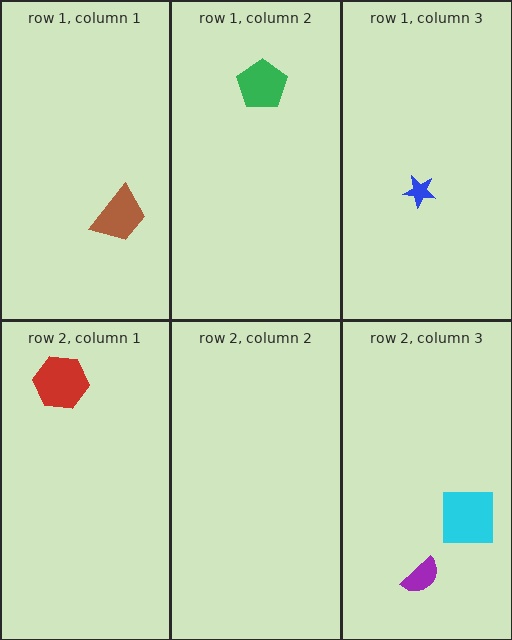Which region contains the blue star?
The row 1, column 3 region.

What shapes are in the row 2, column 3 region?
The cyan square, the purple semicircle.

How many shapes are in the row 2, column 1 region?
1.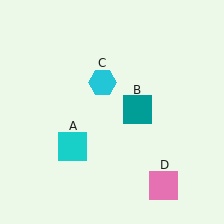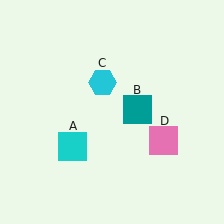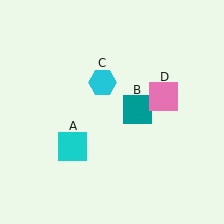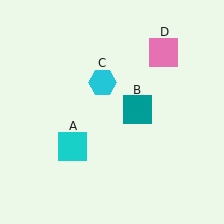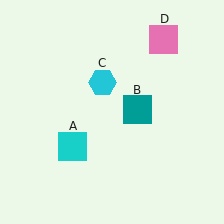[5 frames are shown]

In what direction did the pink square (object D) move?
The pink square (object D) moved up.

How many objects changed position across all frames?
1 object changed position: pink square (object D).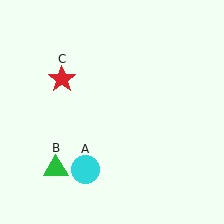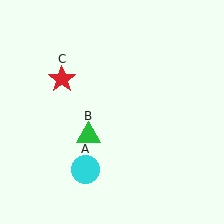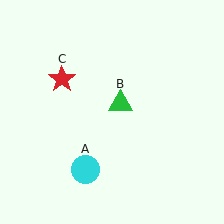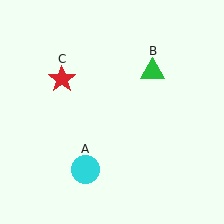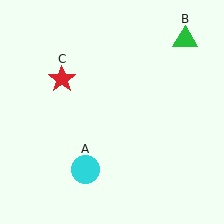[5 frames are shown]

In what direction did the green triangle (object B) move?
The green triangle (object B) moved up and to the right.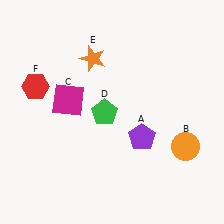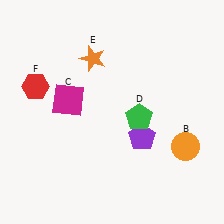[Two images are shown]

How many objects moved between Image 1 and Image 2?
1 object moved between the two images.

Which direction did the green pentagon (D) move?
The green pentagon (D) moved right.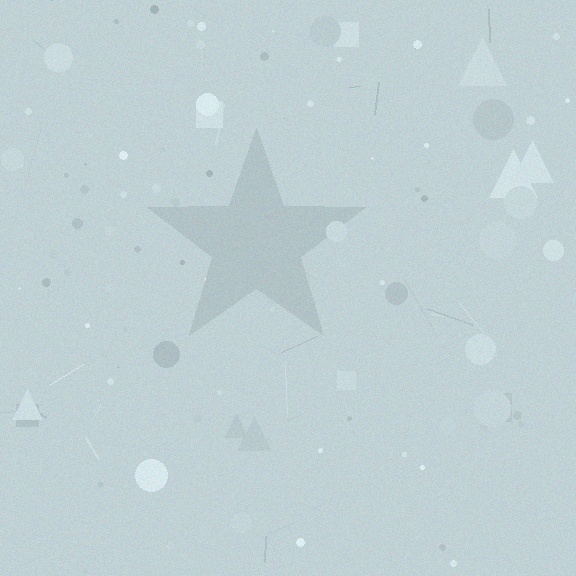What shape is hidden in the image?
A star is hidden in the image.